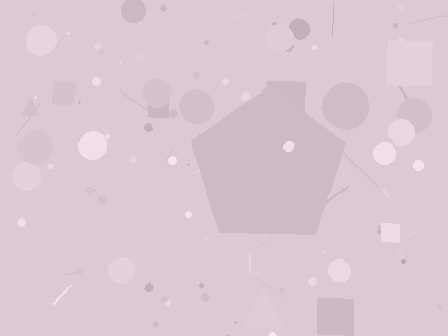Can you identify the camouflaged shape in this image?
The camouflaged shape is a pentagon.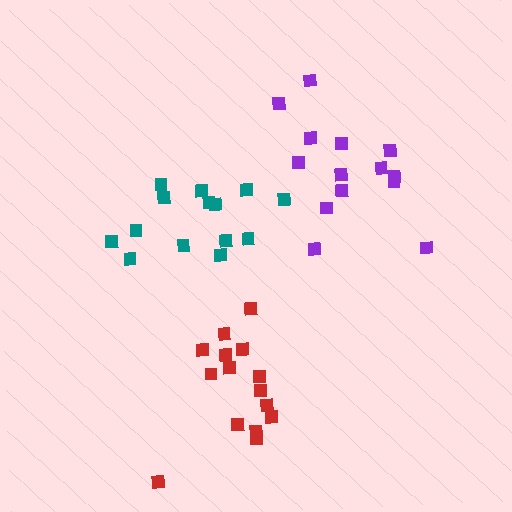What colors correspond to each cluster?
The clusters are colored: purple, red, teal.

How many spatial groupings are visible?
There are 3 spatial groupings.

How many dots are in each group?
Group 1: 14 dots, Group 2: 15 dots, Group 3: 14 dots (43 total).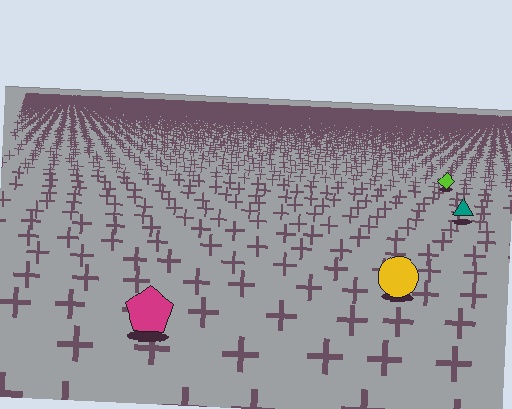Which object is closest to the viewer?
The magenta pentagon is closest. The texture marks near it are larger and more spread out.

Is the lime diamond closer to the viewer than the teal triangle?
No. The teal triangle is closer — you can tell from the texture gradient: the ground texture is coarser near it.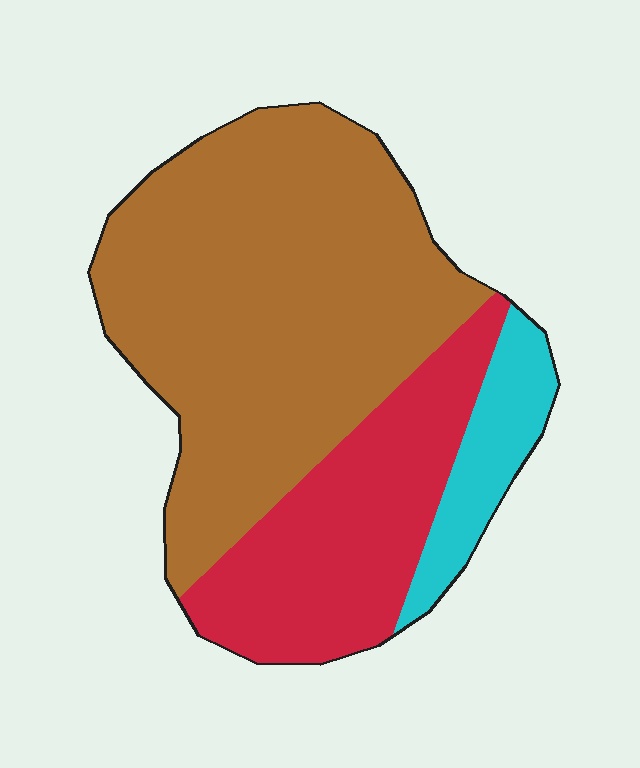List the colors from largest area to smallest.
From largest to smallest: brown, red, cyan.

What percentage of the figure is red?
Red covers 28% of the figure.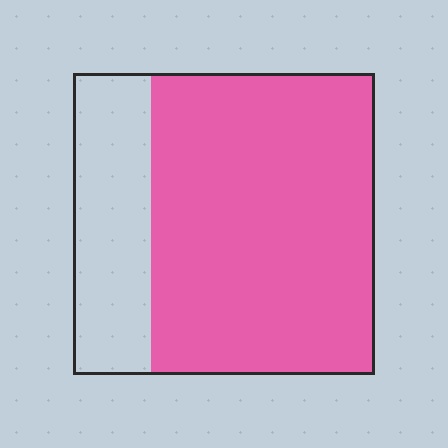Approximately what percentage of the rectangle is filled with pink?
Approximately 75%.